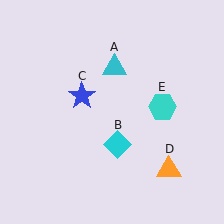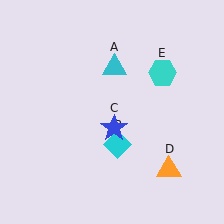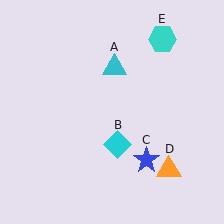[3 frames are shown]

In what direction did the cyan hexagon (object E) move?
The cyan hexagon (object E) moved up.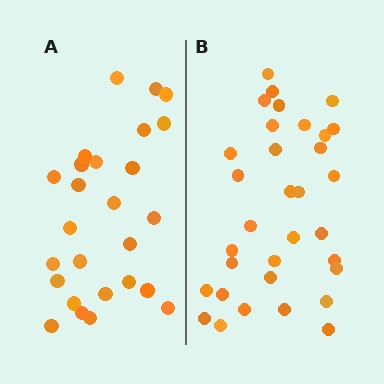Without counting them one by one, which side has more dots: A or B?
Region B (the right region) has more dots.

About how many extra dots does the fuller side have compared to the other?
Region B has roughly 8 or so more dots than region A.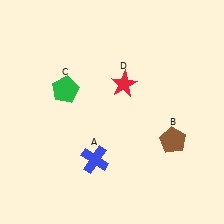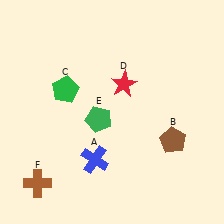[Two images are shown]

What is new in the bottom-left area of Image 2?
A brown cross (F) was added in the bottom-left area of Image 2.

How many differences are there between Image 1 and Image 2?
There are 2 differences between the two images.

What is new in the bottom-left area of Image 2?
A green pentagon (E) was added in the bottom-left area of Image 2.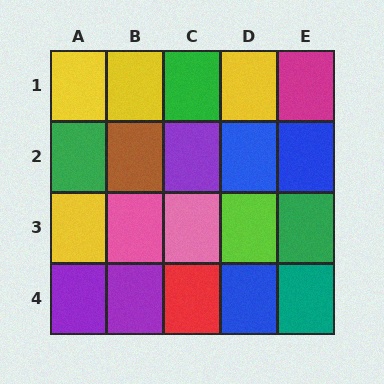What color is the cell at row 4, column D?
Blue.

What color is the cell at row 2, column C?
Purple.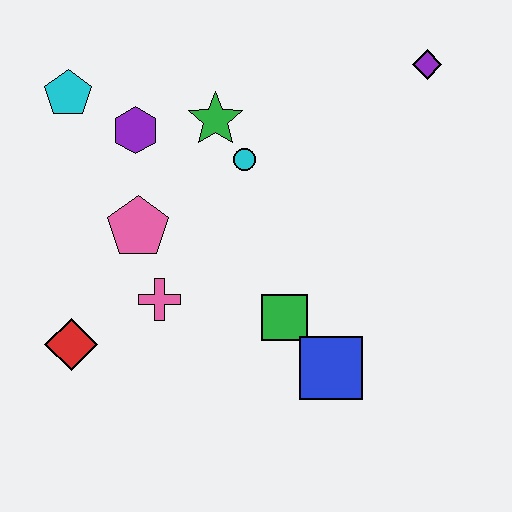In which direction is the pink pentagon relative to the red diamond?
The pink pentagon is above the red diamond.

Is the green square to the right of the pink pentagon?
Yes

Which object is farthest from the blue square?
The cyan pentagon is farthest from the blue square.